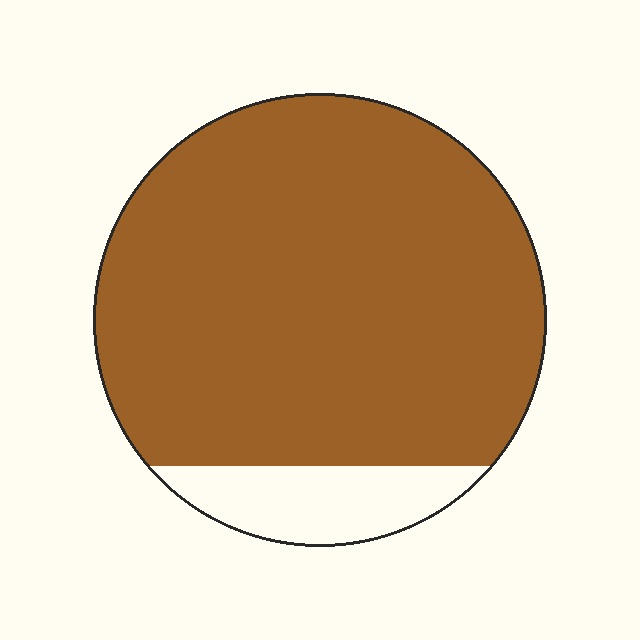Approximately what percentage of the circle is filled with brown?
Approximately 90%.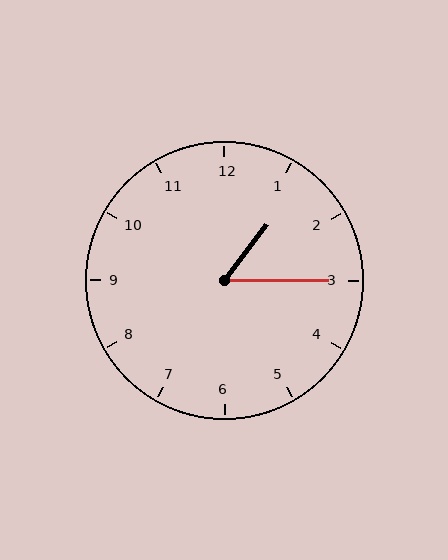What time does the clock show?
1:15.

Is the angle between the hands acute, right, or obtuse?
It is acute.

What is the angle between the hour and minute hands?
Approximately 52 degrees.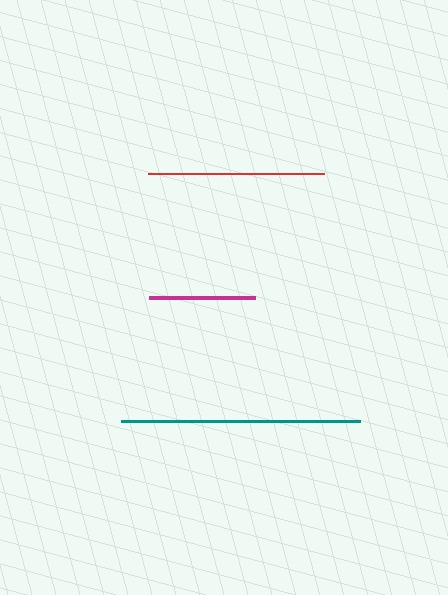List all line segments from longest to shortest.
From longest to shortest: teal, red, magenta.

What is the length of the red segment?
The red segment is approximately 176 pixels long.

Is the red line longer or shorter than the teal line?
The teal line is longer than the red line.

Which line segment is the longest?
The teal line is the longest at approximately 239 pixels.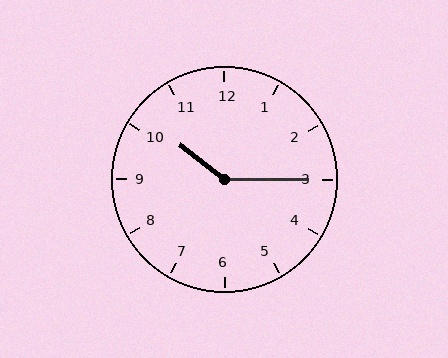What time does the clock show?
10:15.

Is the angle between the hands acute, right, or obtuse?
It is obtuse.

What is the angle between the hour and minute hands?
Approximately 142 degrees.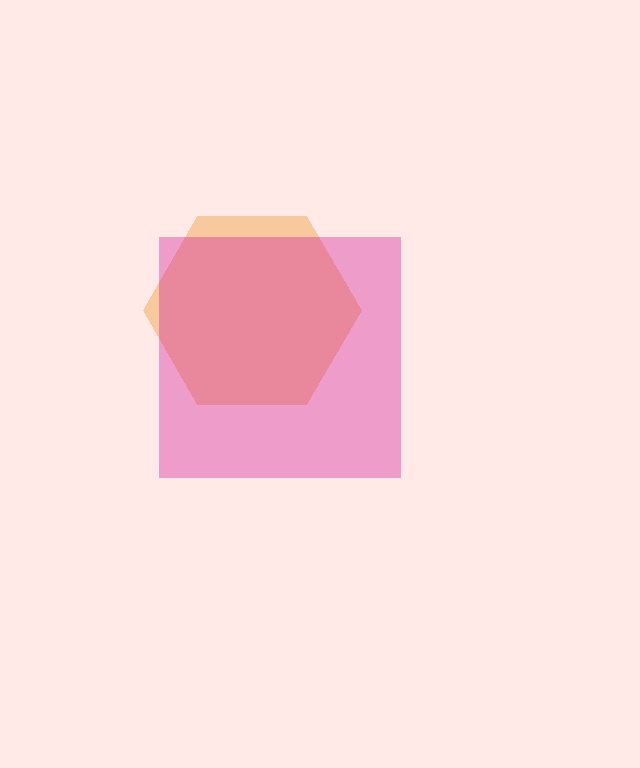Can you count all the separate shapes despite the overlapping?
Yes, there are 2 separate shapes.